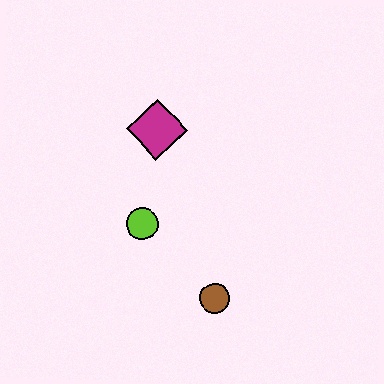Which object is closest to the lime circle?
The magenta diamond is closest to the lime circle.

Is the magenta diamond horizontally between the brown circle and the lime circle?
Yes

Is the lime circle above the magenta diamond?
No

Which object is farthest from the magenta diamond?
The brown circle is farthest from the magenta diamond.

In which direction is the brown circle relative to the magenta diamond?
The brown circle is below the magenta diamond.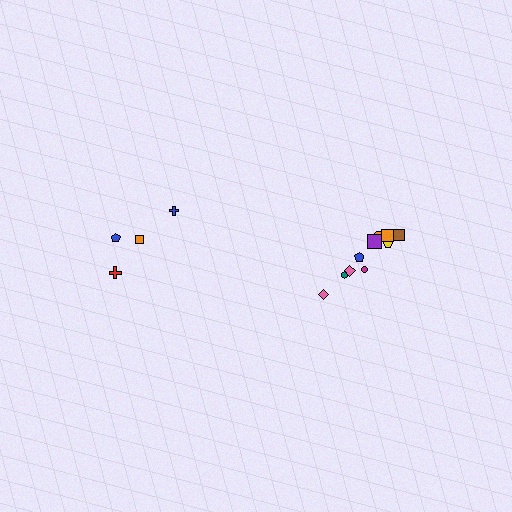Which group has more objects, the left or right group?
The right group.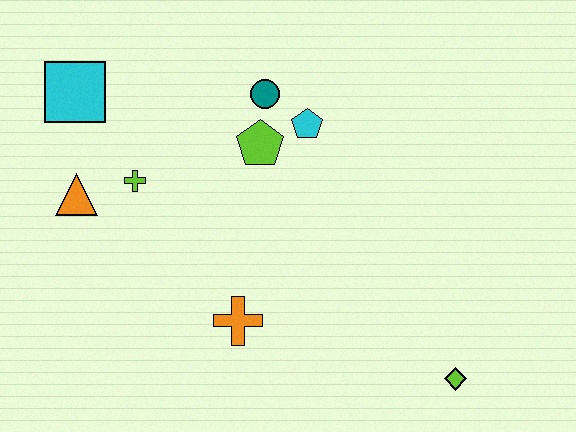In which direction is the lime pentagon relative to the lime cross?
The lime pentagon is to the right of the lime cross.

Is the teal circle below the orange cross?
No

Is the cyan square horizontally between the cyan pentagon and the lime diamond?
No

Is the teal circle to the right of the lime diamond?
No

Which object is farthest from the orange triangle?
The lime diamond is farthest from the orange triangle.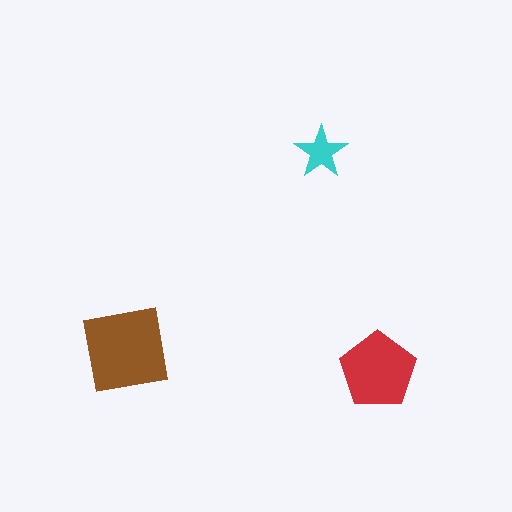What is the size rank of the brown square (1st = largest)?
1st.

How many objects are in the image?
There are 3 objects in the image.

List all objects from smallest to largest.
The cyan star, the red pentagon, the brown square.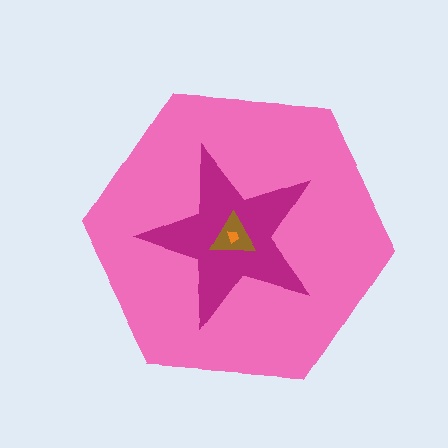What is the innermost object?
The orange trapezoid.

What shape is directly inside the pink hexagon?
The magenta star.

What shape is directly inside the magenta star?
The brown triangle.